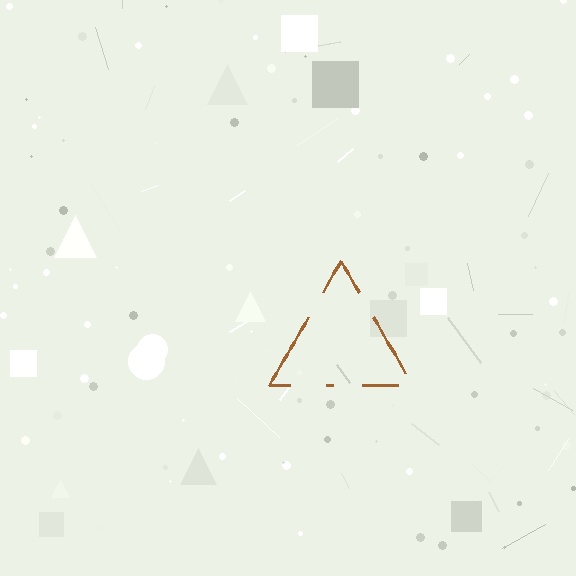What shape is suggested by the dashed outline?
The dashed outline suggests a triangle.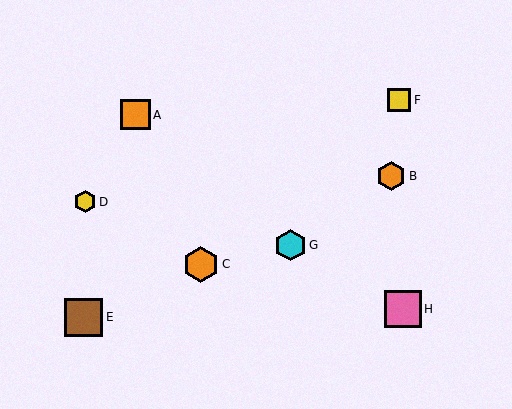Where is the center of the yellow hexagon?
The center of the yellow hexagon is at (85, 202).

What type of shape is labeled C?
Shape C is an orange hexagon.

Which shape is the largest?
The brown square (labeled E) is the largest.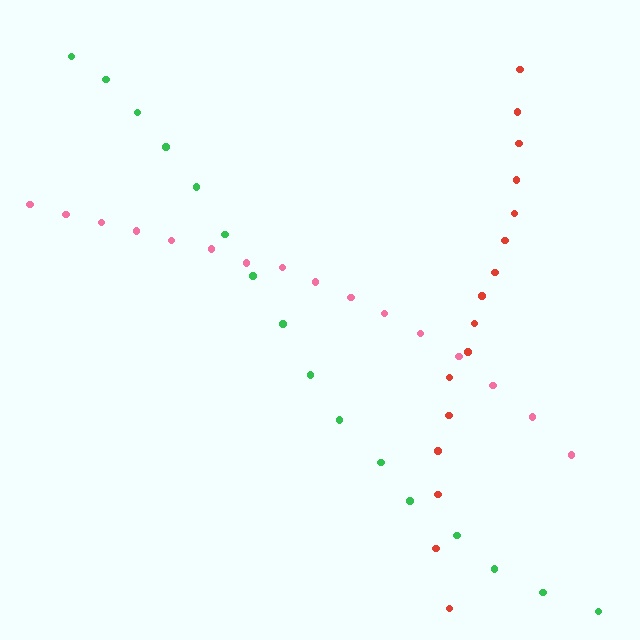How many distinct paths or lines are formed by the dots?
There are 3 distinct paths.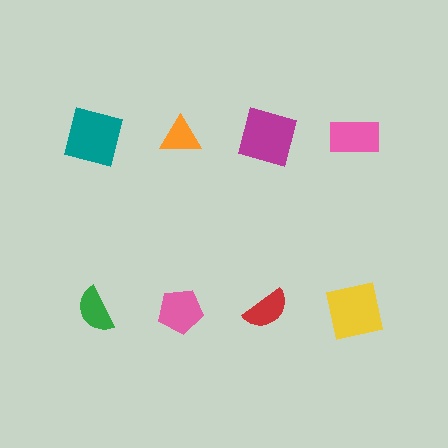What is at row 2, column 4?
A yellow square.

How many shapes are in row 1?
4 shapes.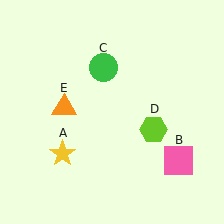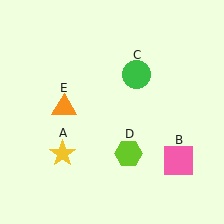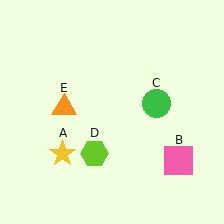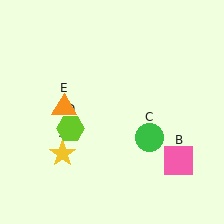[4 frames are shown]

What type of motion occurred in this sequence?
The green circle (object C), lime hexagon (object D) rotated clockwise around the center of the scene.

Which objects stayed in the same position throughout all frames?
Yellow star (object A) and pink square (object B) and orange triangle (object E) remained stationary.